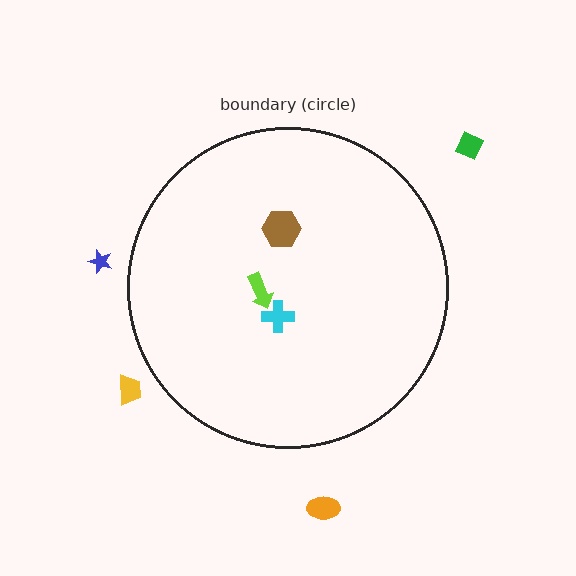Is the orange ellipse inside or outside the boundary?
Outside.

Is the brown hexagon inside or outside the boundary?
Inside.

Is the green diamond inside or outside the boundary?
Outside.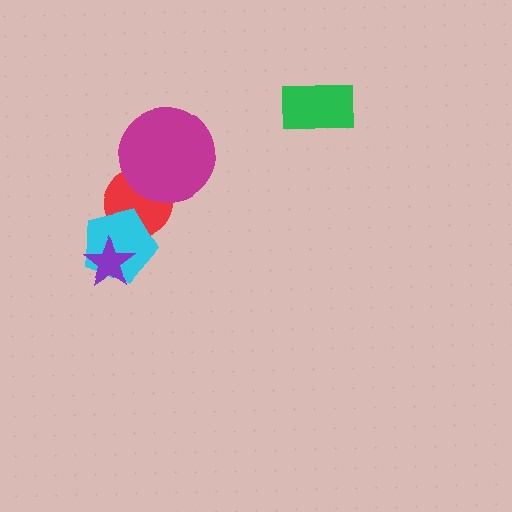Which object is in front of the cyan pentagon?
The purple star is in front of the cyan pentagon.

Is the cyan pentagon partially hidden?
Yes, it is partially covered by another shape.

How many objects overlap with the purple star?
1 object overlaps with the purple star.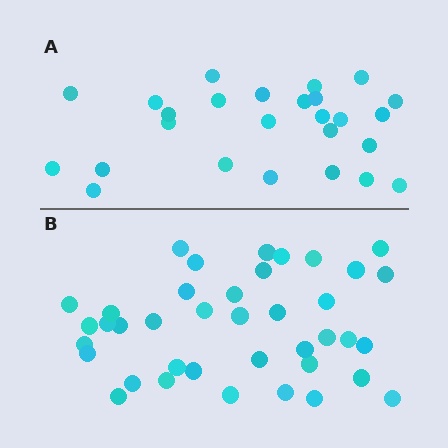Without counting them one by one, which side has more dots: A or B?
Region B (the bottom region) has more dots.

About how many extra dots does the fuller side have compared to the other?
Region B has approximately 15 more dots than region A.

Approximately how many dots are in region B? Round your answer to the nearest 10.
About 40 dots. (The exact count is 39, which rounds to 40.)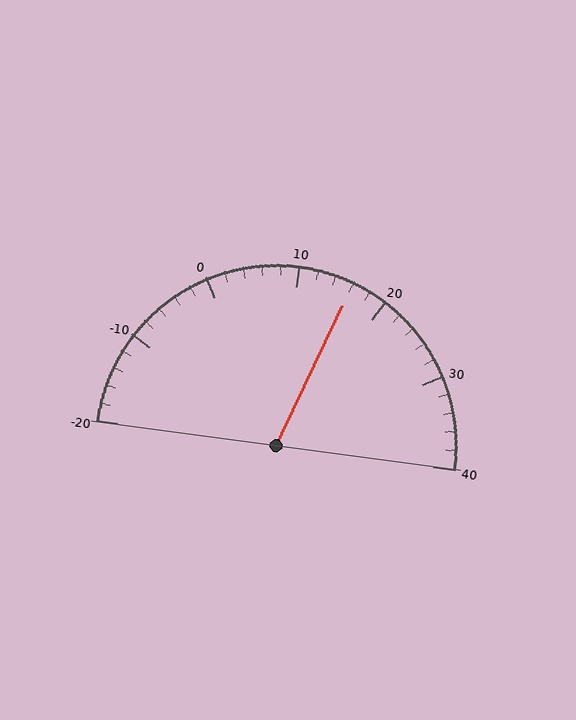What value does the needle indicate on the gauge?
The needle indicates approximately 16.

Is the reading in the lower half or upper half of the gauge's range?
The reading is in the upper half of the range (-20 to 40).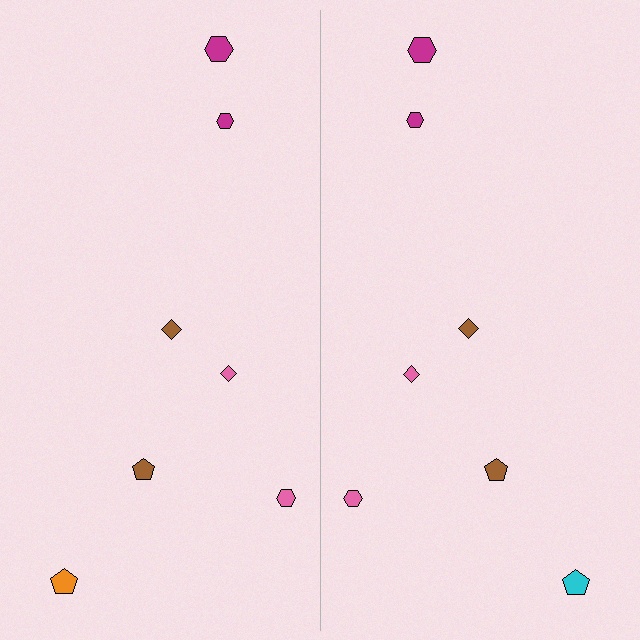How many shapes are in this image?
There are 14 shapes in this image.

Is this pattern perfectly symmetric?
No, the pattern is not perfectly symmetric. The cyan pentagon on the right side breaks the symmetry — its mirror counterpart is orange.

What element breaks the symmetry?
The cyan pentagon on the right side breaks the symmetry — its mirror counterpart is orange.